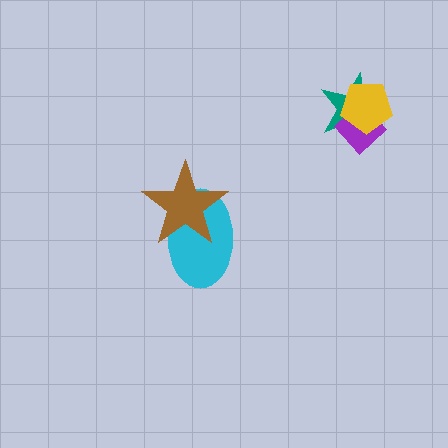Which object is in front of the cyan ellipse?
The brown star is in front of the cyan ellipse.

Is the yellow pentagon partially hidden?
No, no other shape covers it.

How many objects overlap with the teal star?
2 objects overlap with the teal star.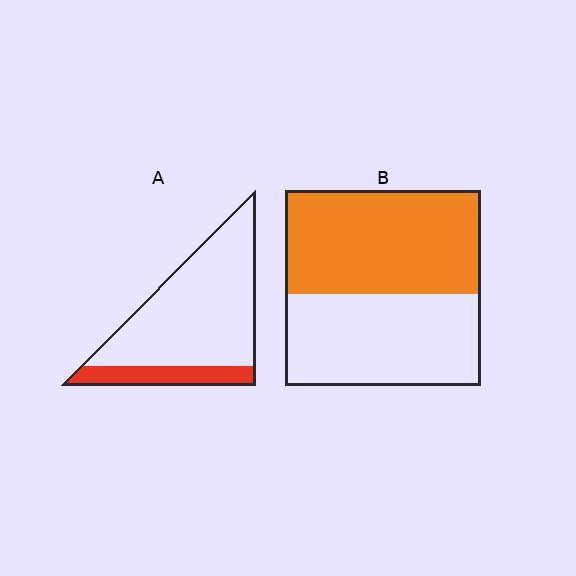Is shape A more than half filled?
No.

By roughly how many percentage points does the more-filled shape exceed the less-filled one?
By roughly 35 percentage points (B over A).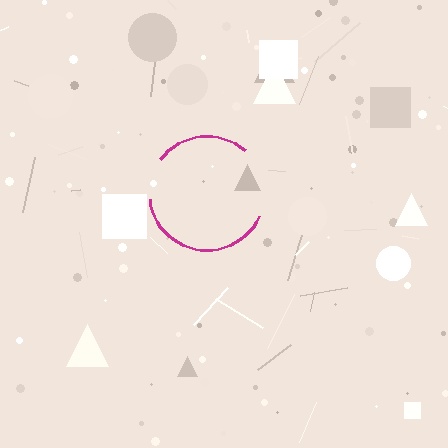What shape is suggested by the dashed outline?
The dashed outline suggests a circle.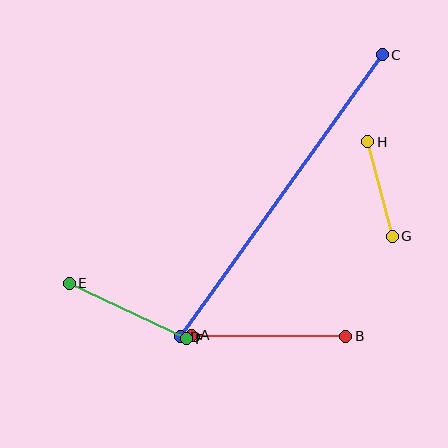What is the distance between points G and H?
The distance is approximately 98 pixels.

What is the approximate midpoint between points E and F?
The midpoint is at approximately (128, 311) pixels.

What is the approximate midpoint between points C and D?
The midpoint is at approximately (282, 196) pixels.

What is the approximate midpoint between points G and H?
The midpoint is at approximately (380, 189) pixels.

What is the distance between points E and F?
The distance is approximately 129 pixels.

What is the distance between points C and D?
The distance is approximately 347 pixels.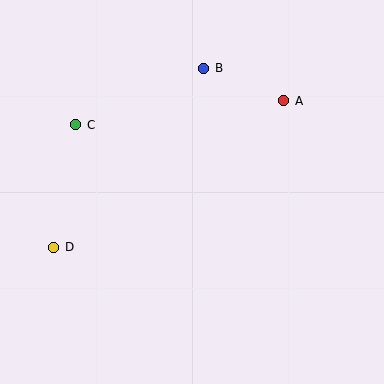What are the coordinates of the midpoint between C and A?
The midpoint between C and A is at (180, 113).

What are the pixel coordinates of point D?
Point D is at (54, 247).